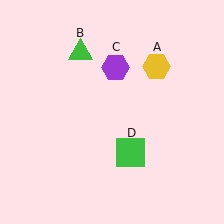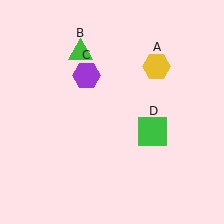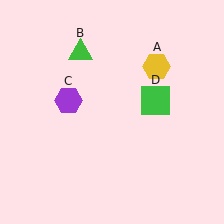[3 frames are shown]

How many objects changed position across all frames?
2 objects changed position: purple hexagon (object C), green square (object D).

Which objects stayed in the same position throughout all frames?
Yellow hexagon (object A) and green triangle (object B) remained stationary.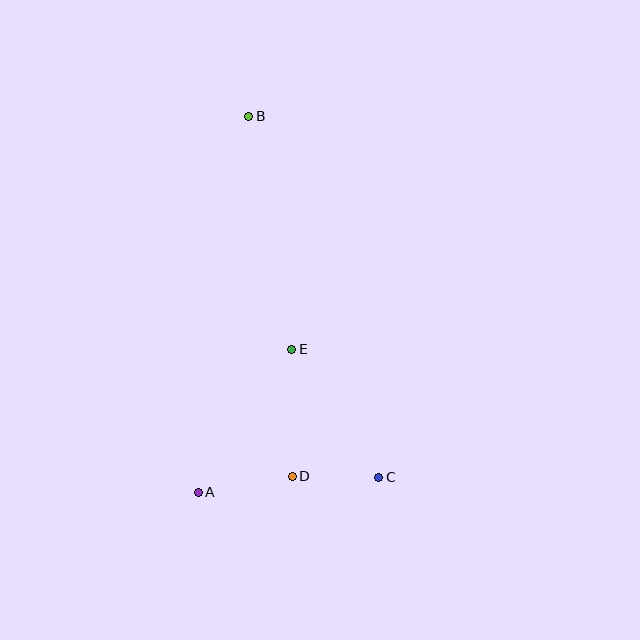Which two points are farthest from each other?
Points B and C are farthest from each other.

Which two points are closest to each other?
Points C and D are closest to each other.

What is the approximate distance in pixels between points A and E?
The distance between A and E is approximately 171 pixels.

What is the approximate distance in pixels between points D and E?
The distance between D and E is approximately 127 pixels.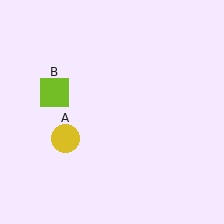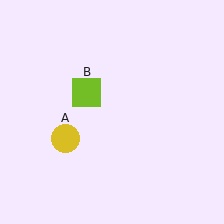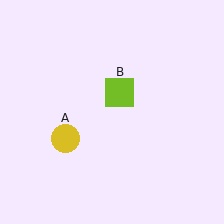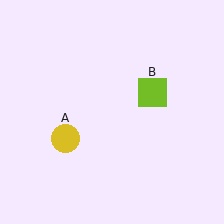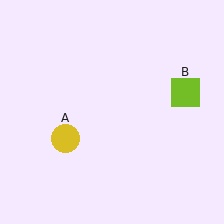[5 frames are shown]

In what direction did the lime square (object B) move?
The lime square (object B) moved right.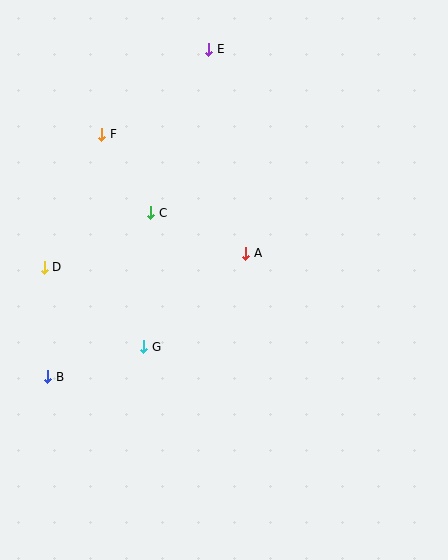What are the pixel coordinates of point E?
Point E is at (209, 49).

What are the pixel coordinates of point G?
Point G is at (144, 347).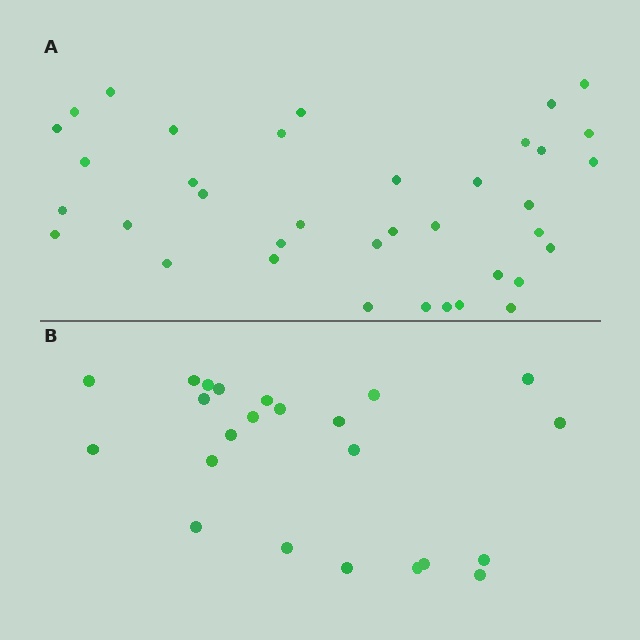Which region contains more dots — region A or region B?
Region A (the top region) has more dots.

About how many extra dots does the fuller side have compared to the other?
Region A has approximately 15 more dots than region B.